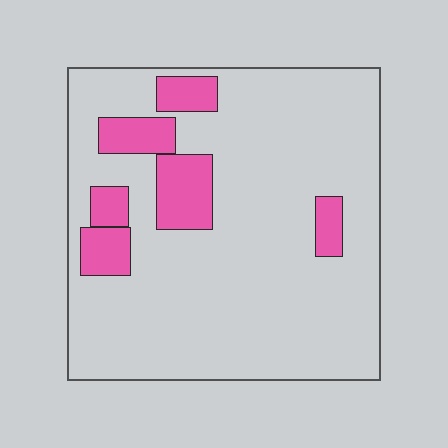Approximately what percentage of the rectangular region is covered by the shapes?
Approximately 15%.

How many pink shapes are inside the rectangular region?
6.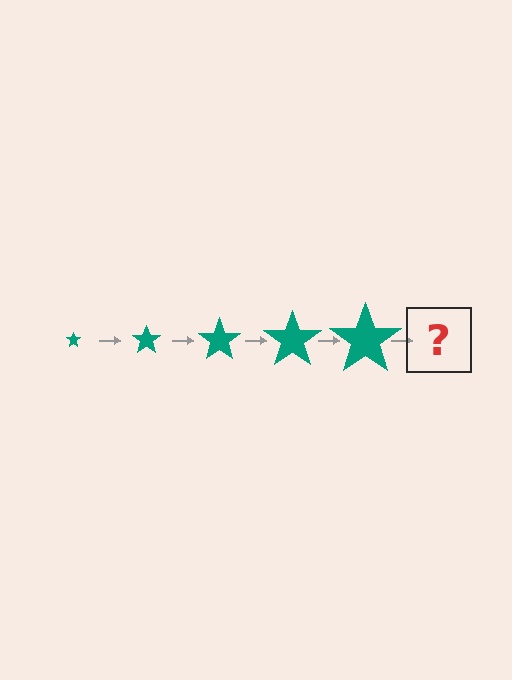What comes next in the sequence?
The next element should be a teal star, larger than the previous one.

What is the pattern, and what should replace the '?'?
The pattern is that the star gets progressively larger each step. The '?' should be a teal star, larger than the previous one.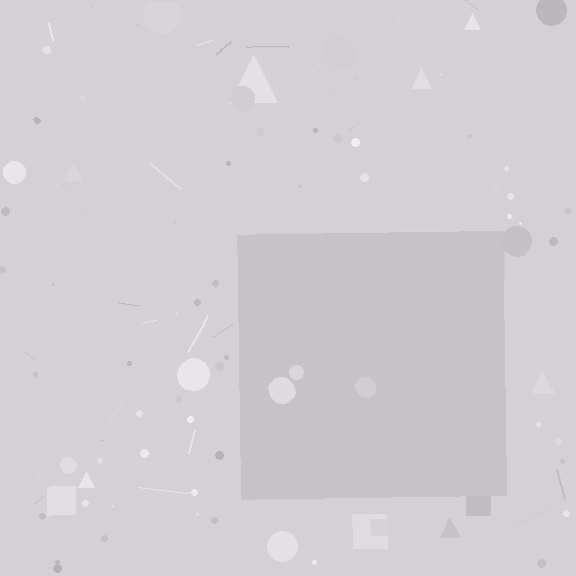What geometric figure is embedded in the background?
A square is embedded in the background.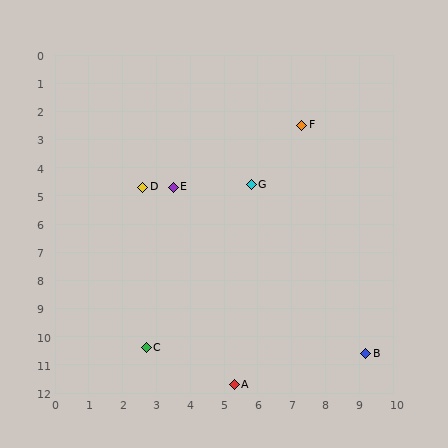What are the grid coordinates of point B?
Point B is at approximately (9.2, 10.6).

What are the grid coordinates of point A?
Point A is at approximately (5.3, 11.7).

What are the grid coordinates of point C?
Point C is at approximately (2.7, 10.4).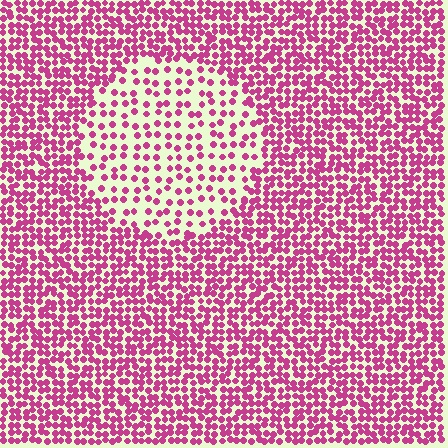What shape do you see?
I see a circle.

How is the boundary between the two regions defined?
The boundary is defined by a change in element density (approximately 2.2x ratio). All elements are the same color, size, and shape.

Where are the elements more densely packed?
The elements are more densely packed outside the circle boundary.